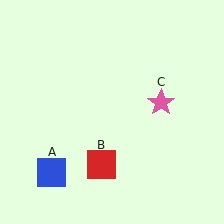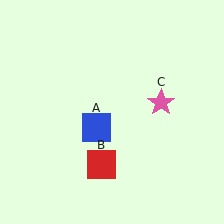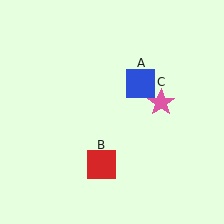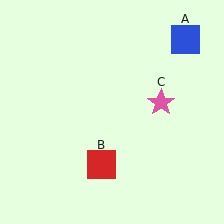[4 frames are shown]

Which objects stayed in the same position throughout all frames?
Red square (object B) and pink star (object C) remained stationary.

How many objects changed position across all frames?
1 object changed position: blue square (object A).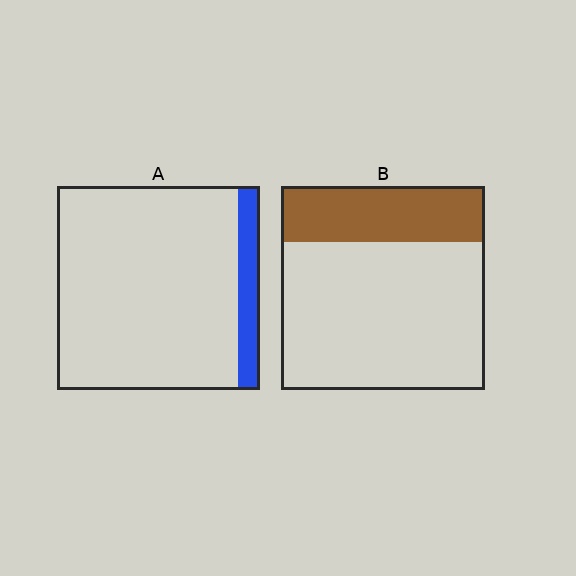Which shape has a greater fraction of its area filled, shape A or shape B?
Shape B.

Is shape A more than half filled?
No.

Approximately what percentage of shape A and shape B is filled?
A is approximately 10% and B is approximately 25%.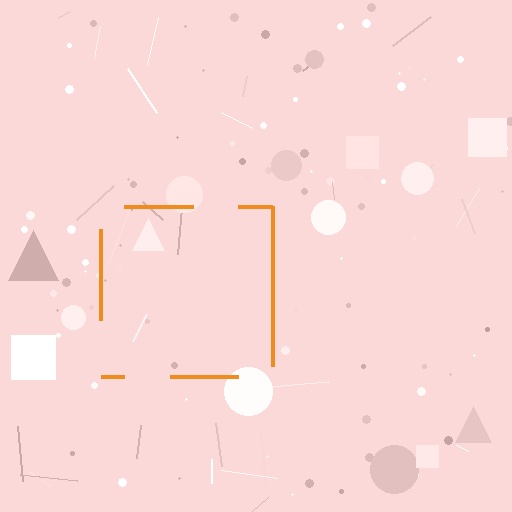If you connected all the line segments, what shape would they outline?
They would outline a square.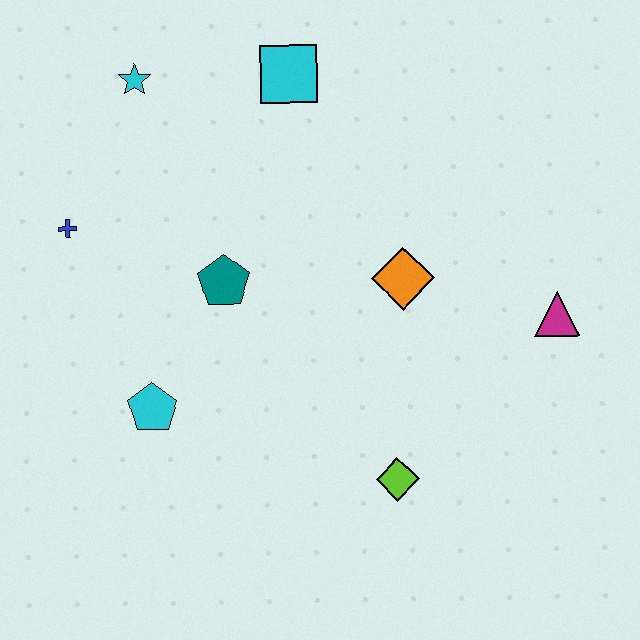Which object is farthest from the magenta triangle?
The blue cross is farthest from the magenta triangle.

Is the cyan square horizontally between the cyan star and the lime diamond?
Yes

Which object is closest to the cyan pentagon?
The teal pentagon is closest to the cyan pentagon.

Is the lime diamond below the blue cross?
Yes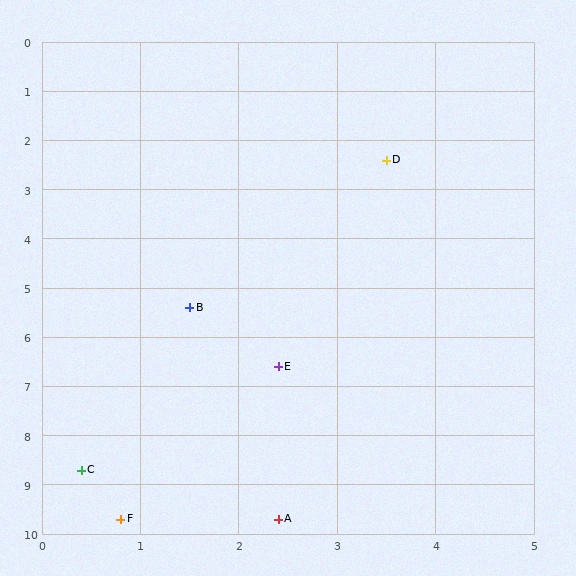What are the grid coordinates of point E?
Point E is at approximately (2.4, 6.6).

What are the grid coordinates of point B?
Point B is at approximately (1.5, 5.4).